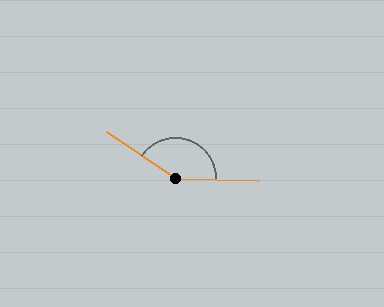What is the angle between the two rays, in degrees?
Approximately 147 degrees.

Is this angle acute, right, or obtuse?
It is obtuse.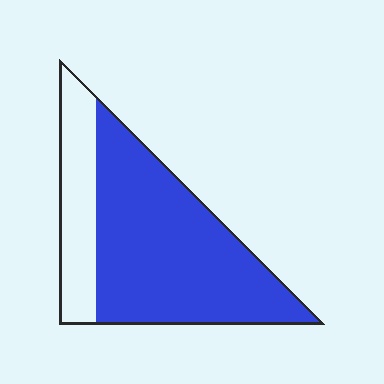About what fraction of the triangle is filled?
About three quarters (3/4).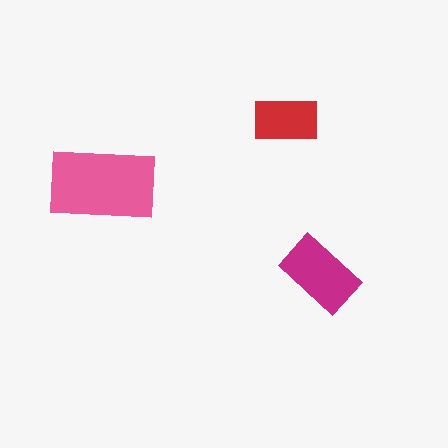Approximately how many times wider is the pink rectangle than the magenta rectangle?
About 1.5 times wider.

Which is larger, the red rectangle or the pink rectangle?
The pink one.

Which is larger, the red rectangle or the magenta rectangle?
The magenta one.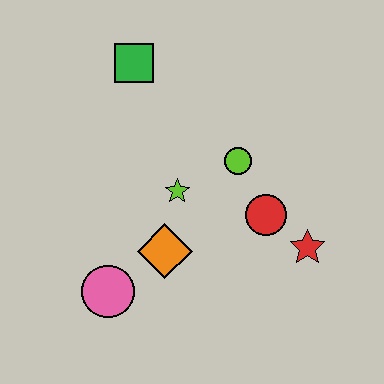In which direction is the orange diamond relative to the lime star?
The orange diamond is below the lime star.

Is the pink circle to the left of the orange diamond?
Yes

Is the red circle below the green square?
Yes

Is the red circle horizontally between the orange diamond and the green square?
No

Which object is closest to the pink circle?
The orange diamond is closest to the pink circle.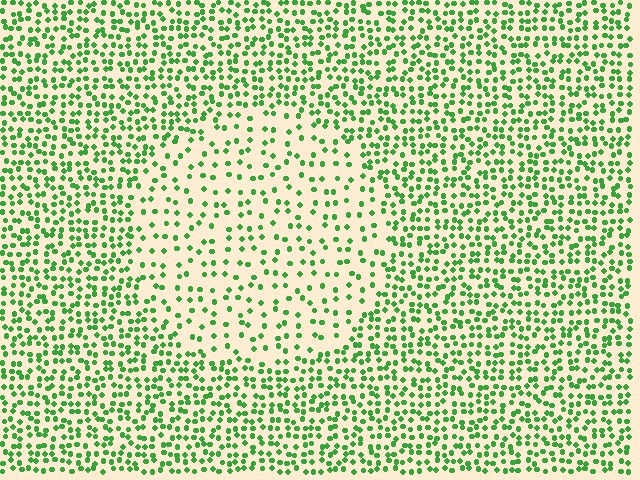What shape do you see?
I see a circle.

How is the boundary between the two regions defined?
The boundary is defined by a change in element density (approximately 2.2x ratio). All elements are the same color, size, and shape.